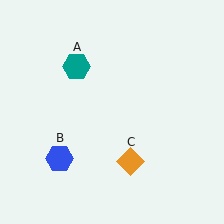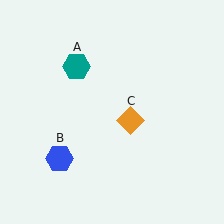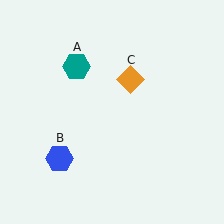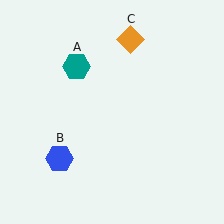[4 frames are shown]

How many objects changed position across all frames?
1 object changed position: orange diamond (object C).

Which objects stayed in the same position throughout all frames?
Teal hexagon (object A) and blue hexagon (object B) remained stationary.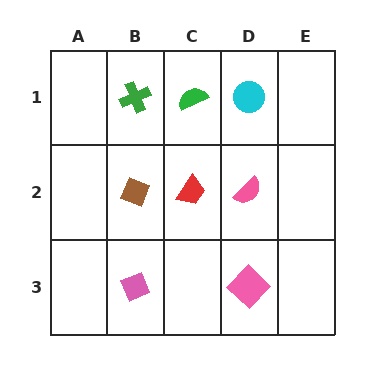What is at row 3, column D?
A pink diamond.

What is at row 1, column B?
A green cross.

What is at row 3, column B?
A pink diamond.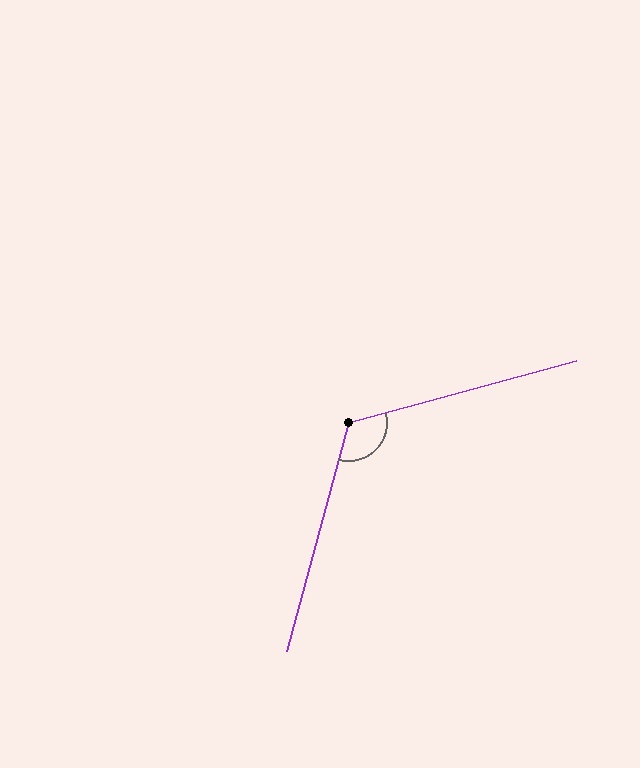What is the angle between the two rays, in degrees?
Approximately 120 degrees.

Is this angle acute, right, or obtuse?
It is obtuse.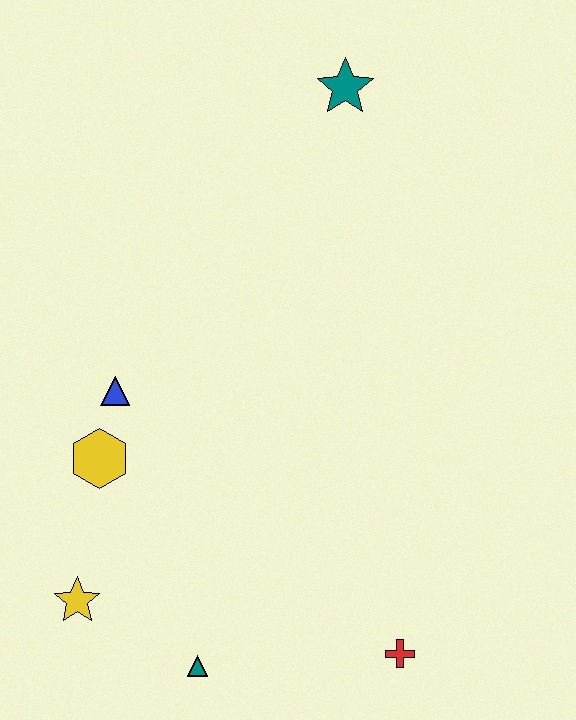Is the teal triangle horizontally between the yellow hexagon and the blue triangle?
No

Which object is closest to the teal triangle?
The yellow star is closest to the teal triangle.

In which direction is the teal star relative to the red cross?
The teal star is above the red cross.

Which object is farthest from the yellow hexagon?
The teal star is farthest from the yellow hexagon.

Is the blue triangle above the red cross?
Yes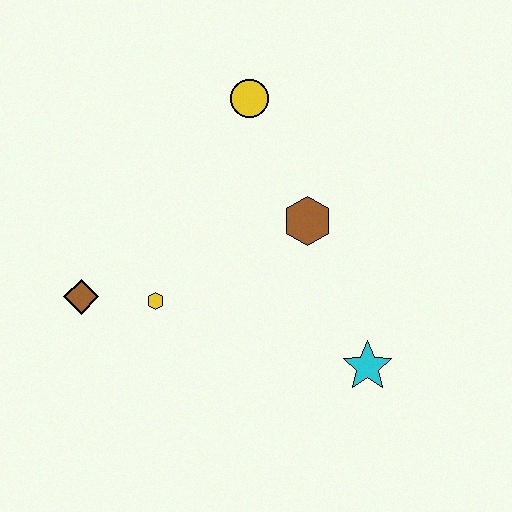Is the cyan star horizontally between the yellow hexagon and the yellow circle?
No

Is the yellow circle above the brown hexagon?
Yes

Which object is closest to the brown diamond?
The yellow hexagon is closest to the brown diamond.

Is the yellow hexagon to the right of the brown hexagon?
No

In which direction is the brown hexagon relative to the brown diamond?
The brown hexagon is to the right of the brown diamond.